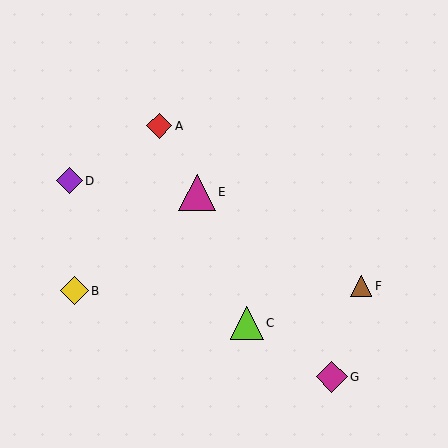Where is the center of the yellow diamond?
The center of the yellow diamond is at (74, 291).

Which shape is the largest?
The magenta triangle (labeled E) is the largest.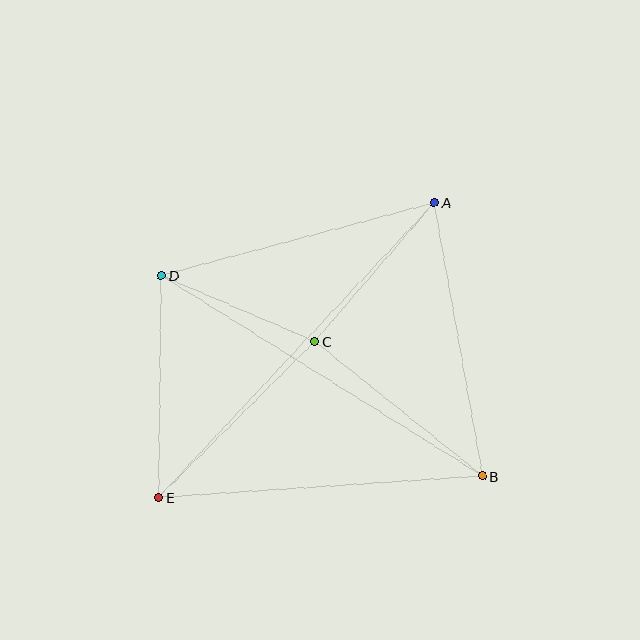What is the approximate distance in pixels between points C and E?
The distance between C and E is approximately 221 pixels.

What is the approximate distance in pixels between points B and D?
The distance between B and D is approximately 378 pixels.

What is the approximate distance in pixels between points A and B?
The distance between A and B is approximately 278 pixels.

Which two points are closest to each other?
Points C and D are closest to each other.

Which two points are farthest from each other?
Points A and E are farthest from each other.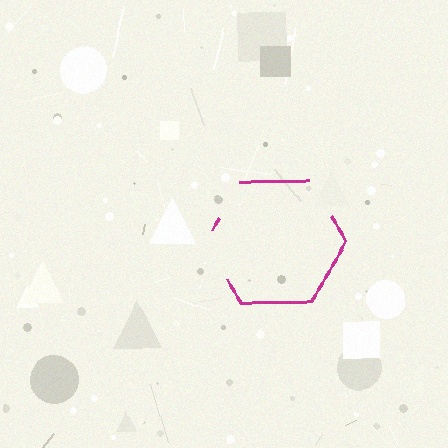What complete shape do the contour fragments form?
The contour fragments form a hexagon.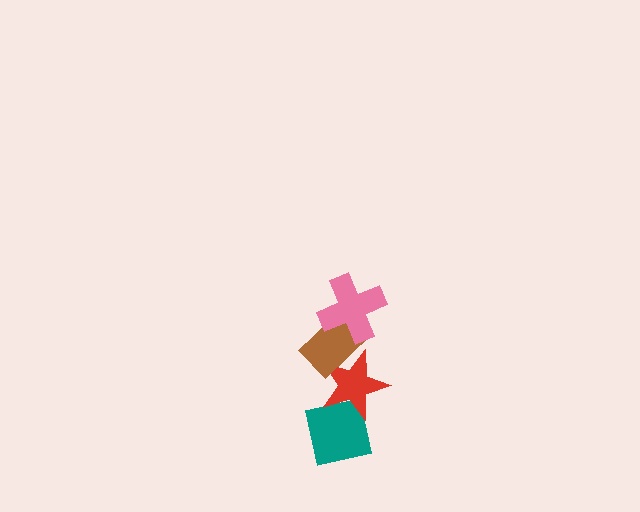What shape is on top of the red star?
The brown rectangle is on top of the red star.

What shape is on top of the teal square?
The red star is on top of the teal square.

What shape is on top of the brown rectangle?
The pink cross is on top of the brown rectangle.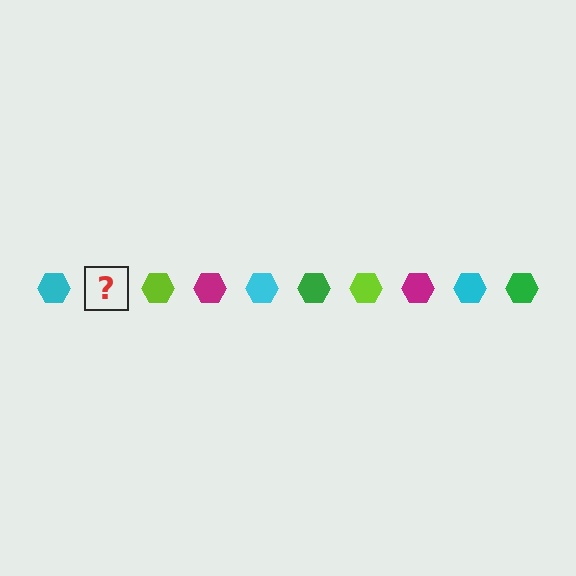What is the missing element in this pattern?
The missing element is a green hexagon.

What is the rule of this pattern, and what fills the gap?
The rule is that the pattern cycles through cyan, green, lime, magenta hexagons. The gap should be filled with a green hexagon.